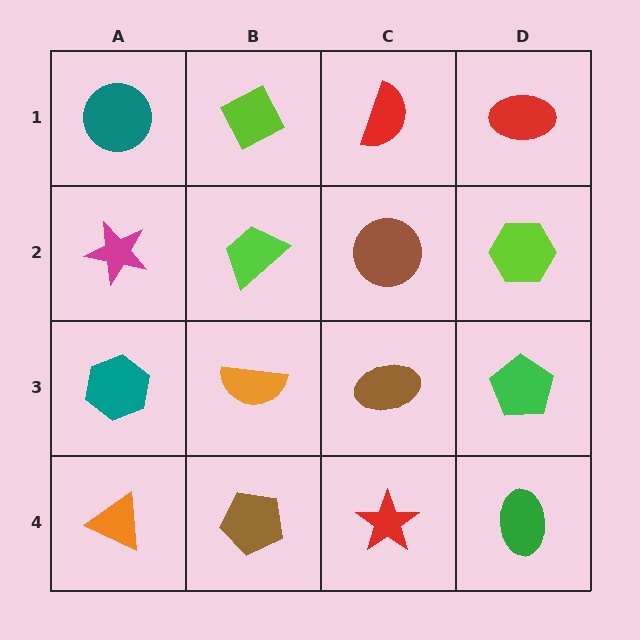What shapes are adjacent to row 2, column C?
A red semicircle (row 1, column C), a brown ellipse (row 3, column C), a lime trapezoid (row 2, column B), a lime hexagon (row 2, column D).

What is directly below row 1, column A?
A magenta star.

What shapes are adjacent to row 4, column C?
A brown ellipse (row 3, column C), a brown pentagon (row 4, column B), a green ellipse (row 4, column D).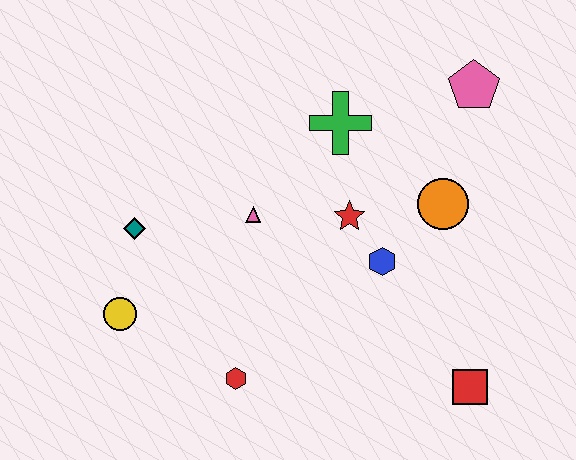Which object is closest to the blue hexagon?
The red star is closest to the blue hexagon.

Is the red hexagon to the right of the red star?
No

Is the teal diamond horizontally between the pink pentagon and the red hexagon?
No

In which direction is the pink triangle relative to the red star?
The pink triangle is to the left of the red star.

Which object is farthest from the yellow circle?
The pink pentagon is farthest from the yellow circle.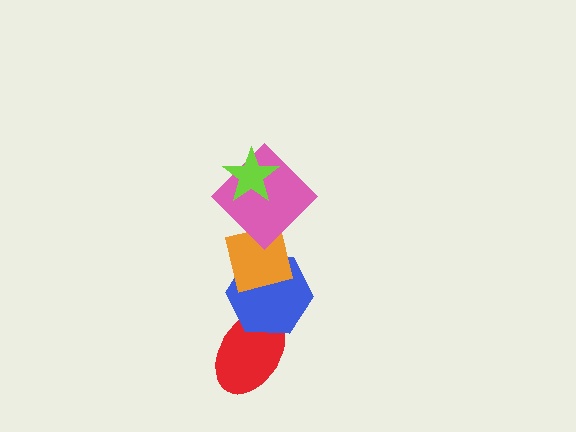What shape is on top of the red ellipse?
The blue hexagon is on top of the red ellipse.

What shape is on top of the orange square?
The pink diamond is on top of the orange square.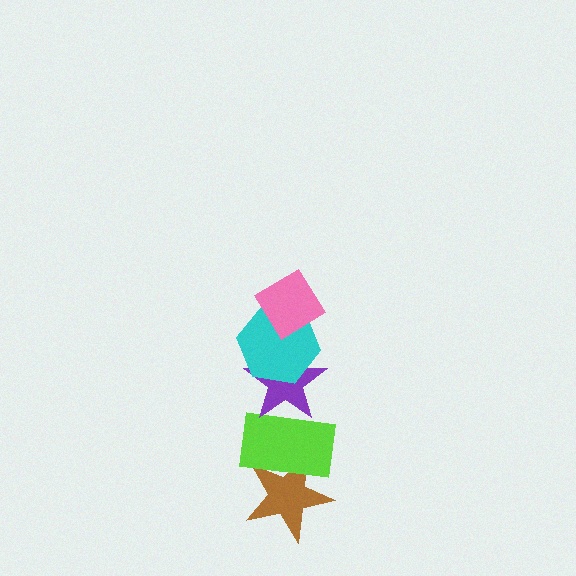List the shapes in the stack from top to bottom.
From top to bottom: the pink diamond, the cyan hexagon, the purple star, the lime rectangle, the brown star.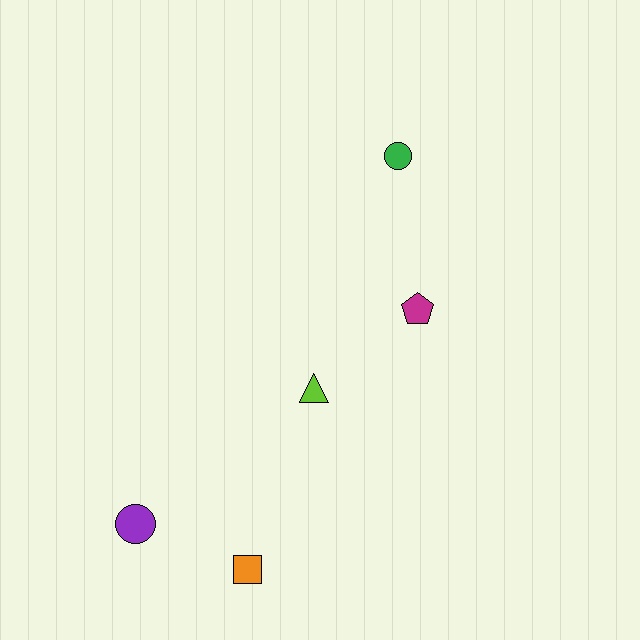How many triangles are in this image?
There is 1 triangle.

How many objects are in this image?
There are 5 objects.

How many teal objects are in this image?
There are no teal objects.